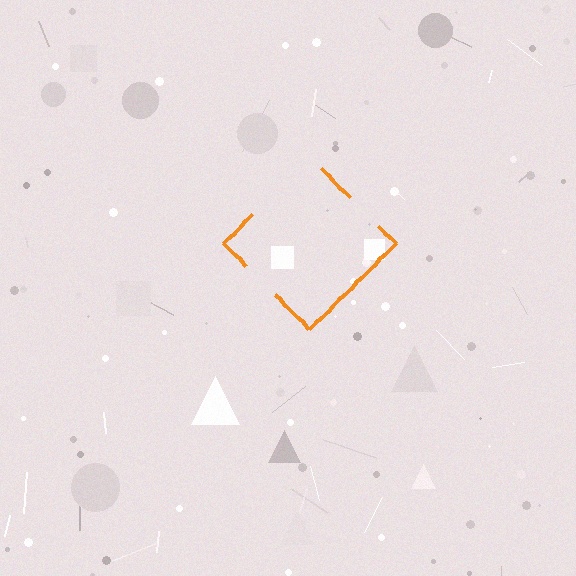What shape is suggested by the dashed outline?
The dashed outline suggests a diamond.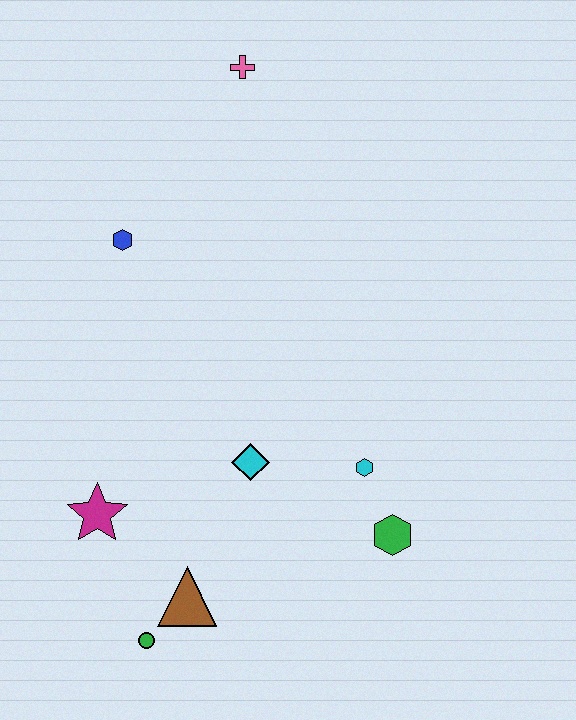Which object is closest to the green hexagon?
The cyan hexagon is closest to the green hexagon.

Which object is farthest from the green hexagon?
The pink cross is farthest from the green hexagon.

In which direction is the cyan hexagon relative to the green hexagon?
The cyan hexagon is above the green hexagon.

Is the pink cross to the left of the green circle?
No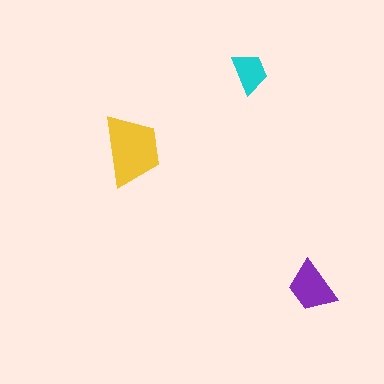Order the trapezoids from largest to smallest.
the yellow one, the purple one, the cyan one.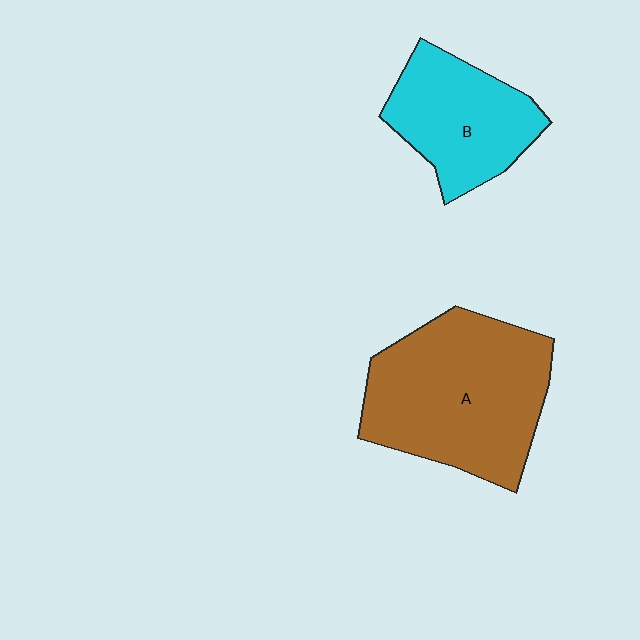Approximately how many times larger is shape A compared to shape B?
Approximately 1.6 times.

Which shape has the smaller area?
Shape B (cyan).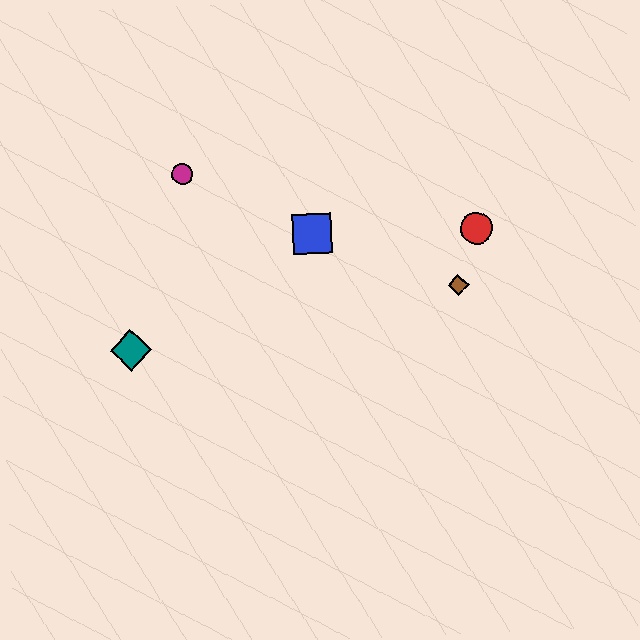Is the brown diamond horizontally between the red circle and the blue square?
Yes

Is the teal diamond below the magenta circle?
Yes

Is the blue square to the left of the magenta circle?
No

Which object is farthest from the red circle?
The teal diamond is farthest from the red circle.